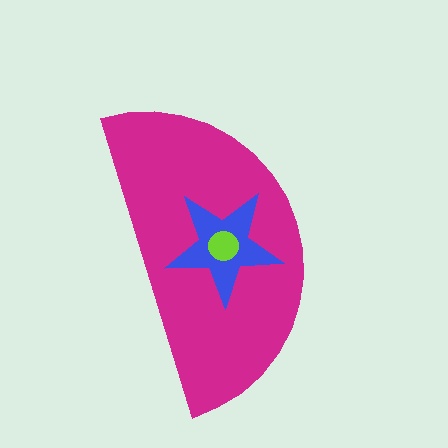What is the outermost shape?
The magenta semicircle.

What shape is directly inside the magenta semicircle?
The blue star.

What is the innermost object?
The lime circle.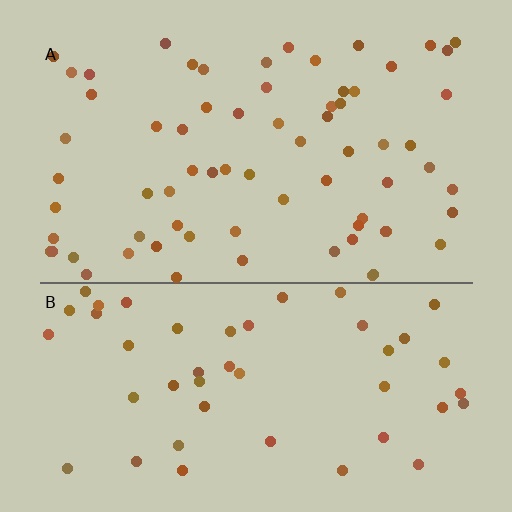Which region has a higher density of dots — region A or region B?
A (the top).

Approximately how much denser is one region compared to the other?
Approximately 1.5× — region A over region B.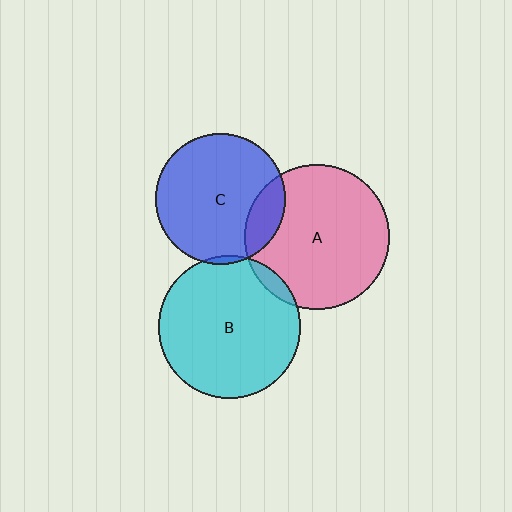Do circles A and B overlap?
Yes.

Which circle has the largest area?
Circle A (pink).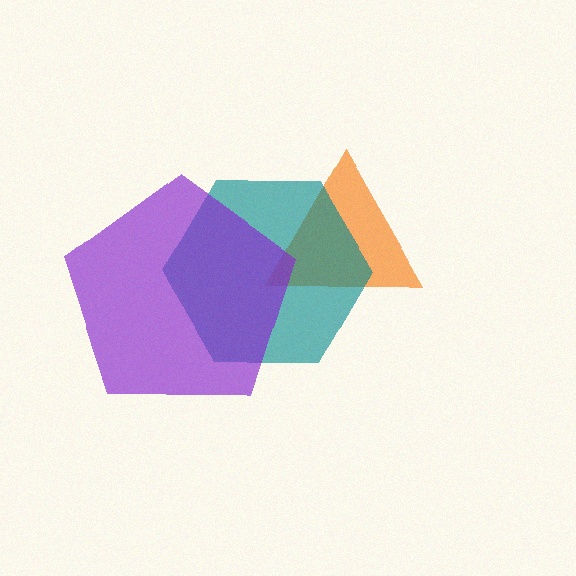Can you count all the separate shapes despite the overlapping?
Yes, there are 3 separate shapes.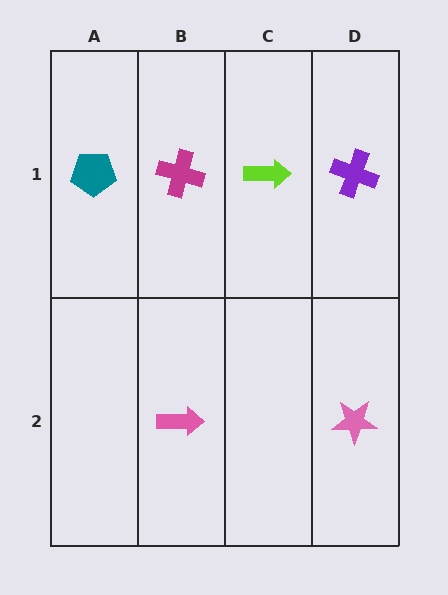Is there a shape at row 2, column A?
No, that cell is empty.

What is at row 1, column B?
A magenta cross.